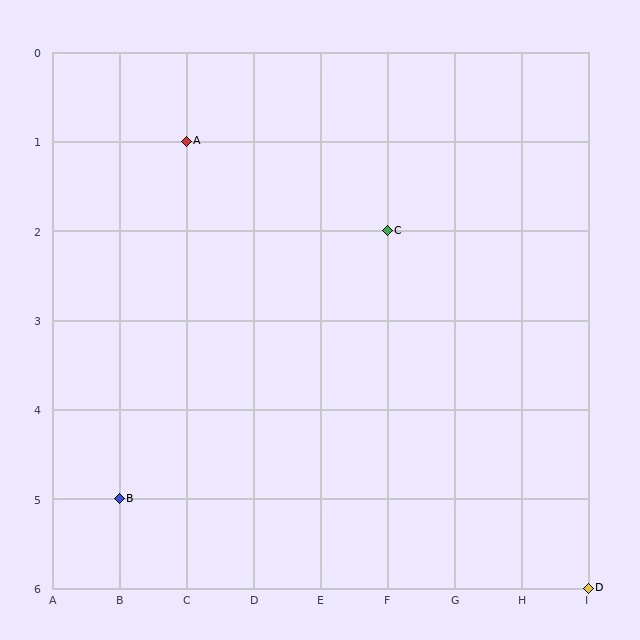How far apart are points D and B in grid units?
Points D and B are 7 columns and 1 row apart (about 7.1 grid units diagonally).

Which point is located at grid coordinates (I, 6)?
Point D is at (I, 6).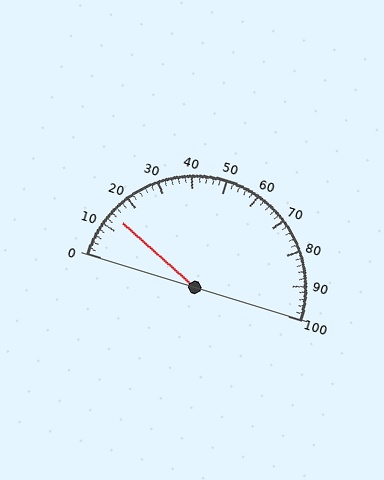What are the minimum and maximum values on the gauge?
The gauge ranges from 0 to 100.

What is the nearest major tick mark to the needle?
The nearest major tick mark is 10.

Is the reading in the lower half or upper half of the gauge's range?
The reading is in the lower half of the range (0 to 100).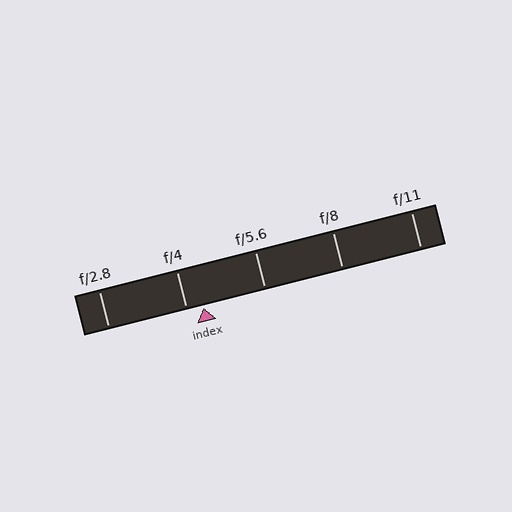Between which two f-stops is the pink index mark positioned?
The index mark is between f/4 and f/5.6.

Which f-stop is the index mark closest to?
The index mark is closest to f/4.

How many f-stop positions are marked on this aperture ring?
There are 5 f-stop positions marked.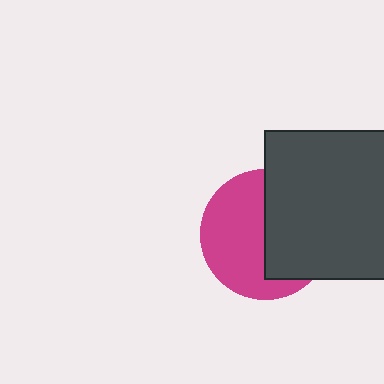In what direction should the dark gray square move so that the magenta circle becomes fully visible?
The dark gray square should move right. That is the shortest direction to clear the overlap and leave the magenta circle fully visible.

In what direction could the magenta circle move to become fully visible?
The magenta circle could move left. That would shift it out from behind the dark gray square entirely.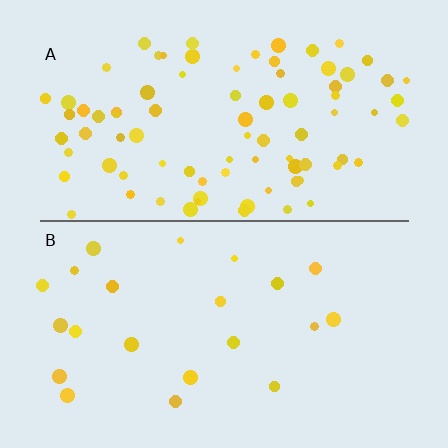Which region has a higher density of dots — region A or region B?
A (the top).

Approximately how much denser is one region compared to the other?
Approximately 3.8× — region A over region B.